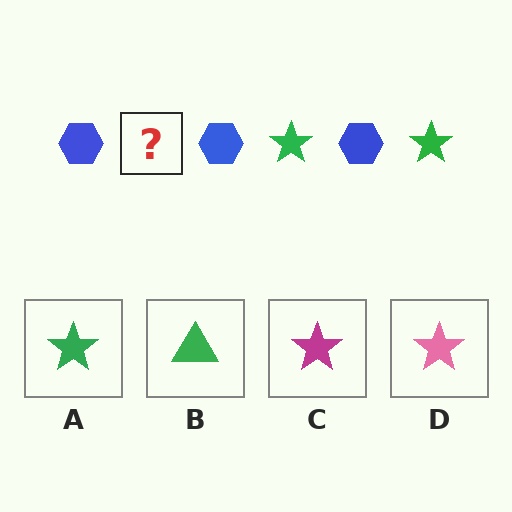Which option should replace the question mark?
Option A.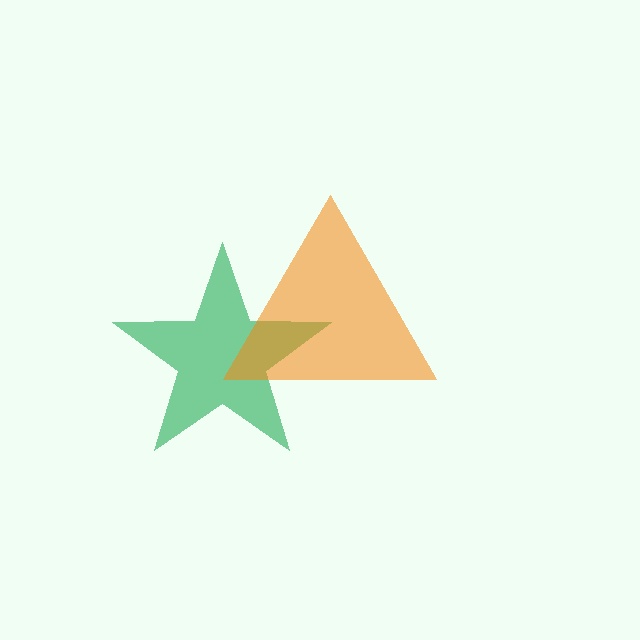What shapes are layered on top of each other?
The layered shapes are: a green star, an orange triangle.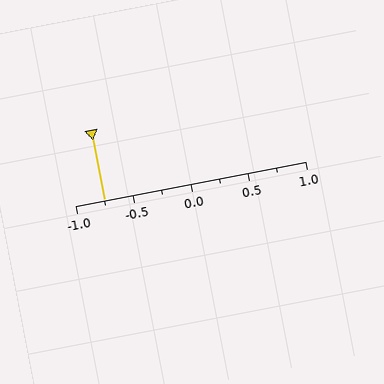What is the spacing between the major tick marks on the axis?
The major ticks are spaced 0.5 apart.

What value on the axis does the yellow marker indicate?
The marker indicates approximately -0.75.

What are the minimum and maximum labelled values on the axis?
The axis runs from -1.0 to 1.0.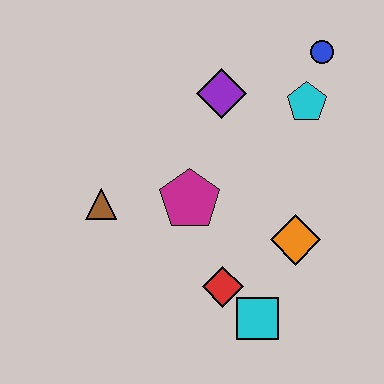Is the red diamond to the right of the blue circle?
No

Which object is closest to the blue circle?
The cyan pentagon is closest to the blue circle.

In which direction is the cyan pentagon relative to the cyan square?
The cyan pentagon is above the cyan square.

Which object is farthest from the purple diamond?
The cyan square is farthest from the purple diamond.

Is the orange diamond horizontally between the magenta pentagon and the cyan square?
No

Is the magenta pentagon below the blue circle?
Yes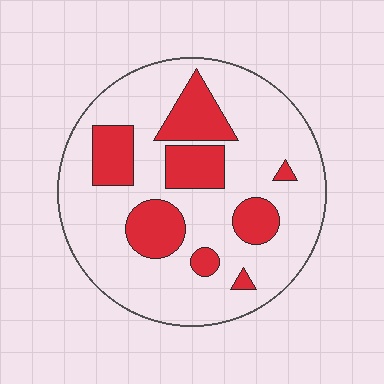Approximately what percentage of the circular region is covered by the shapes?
Approximately 25%.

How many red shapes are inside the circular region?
8.